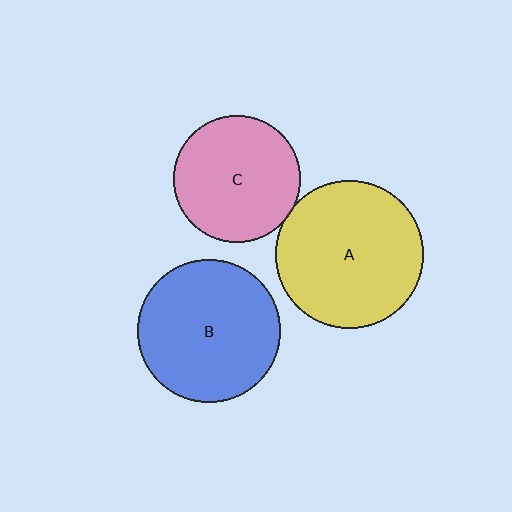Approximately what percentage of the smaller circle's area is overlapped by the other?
Approximately 5%.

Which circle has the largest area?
Circle A (yellow).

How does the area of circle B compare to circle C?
Approximately 1.3 times.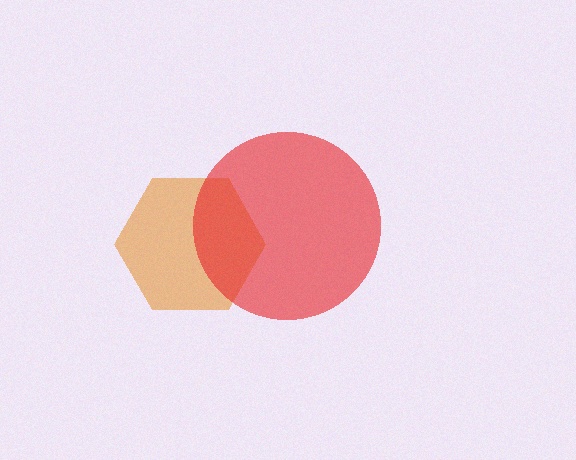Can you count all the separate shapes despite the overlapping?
Yes, there are 2 separate shapes.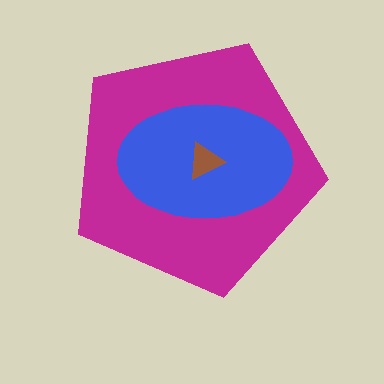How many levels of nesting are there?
3.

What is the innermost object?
The brown triangle.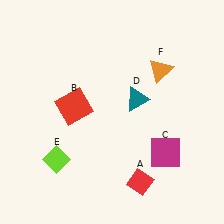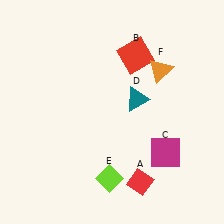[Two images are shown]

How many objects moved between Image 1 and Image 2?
2 objects moved between the two images.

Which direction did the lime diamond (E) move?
The lime diamond (E) moved right.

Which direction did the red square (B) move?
The red square (B) moved right.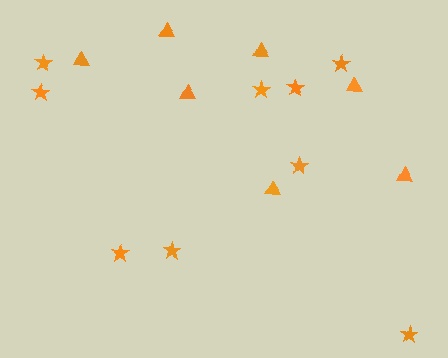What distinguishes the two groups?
There are 2 groups: one group of triangles (7) and one group of stars (9).